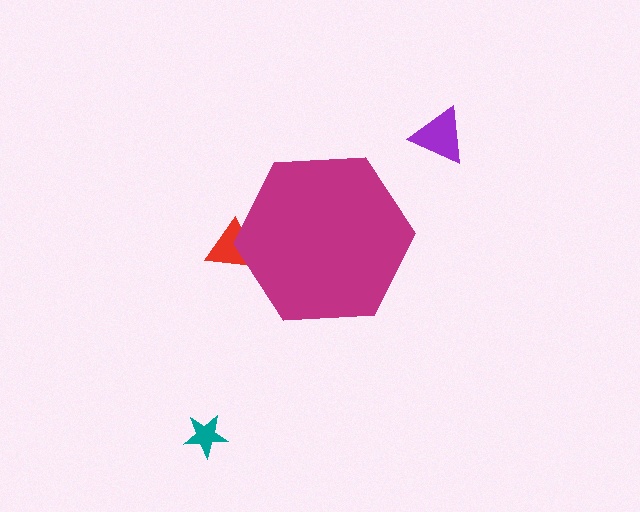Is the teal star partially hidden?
No, the teal star is fully visible.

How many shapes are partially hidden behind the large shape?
1 shape is partially hidden.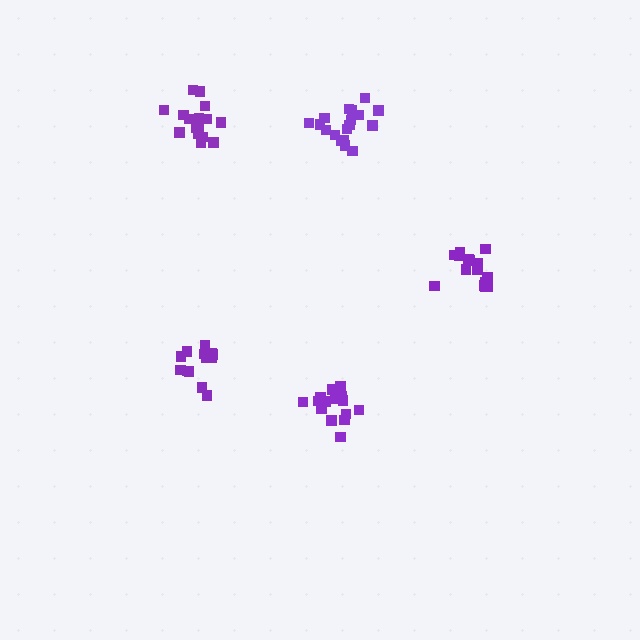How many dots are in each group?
Group 1: 13 dots, Group 2: 17 dots, Group 3: 15 dots, Group 4: 19 dots, Group 5: 15 dots (79 total).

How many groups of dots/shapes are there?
There are 5 groups.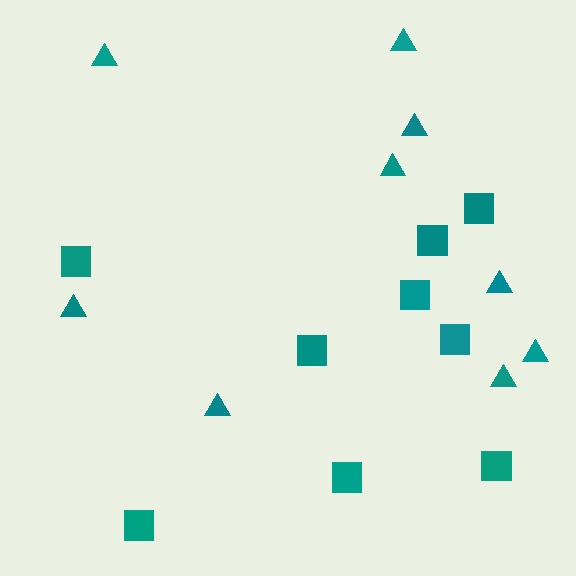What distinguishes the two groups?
There are 2 groups: one group of squares (9) and one group of triangles (9).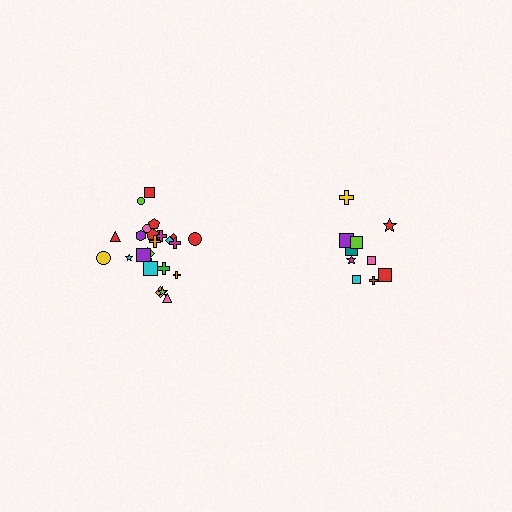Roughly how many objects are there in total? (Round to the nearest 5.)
Roughly 35 objects in total.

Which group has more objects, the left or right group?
The left group.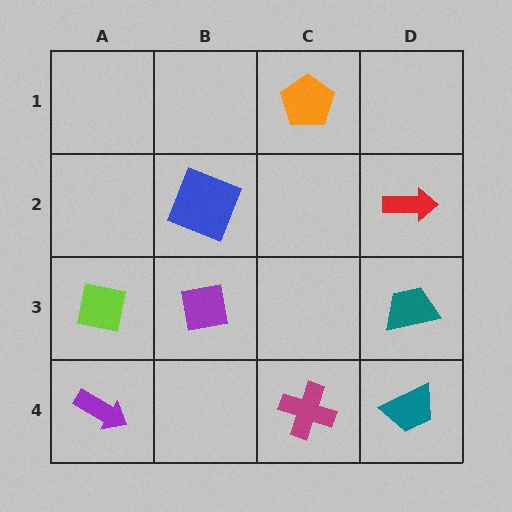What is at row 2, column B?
A blue square.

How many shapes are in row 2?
2 shapes.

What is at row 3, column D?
A teal trapezoid.